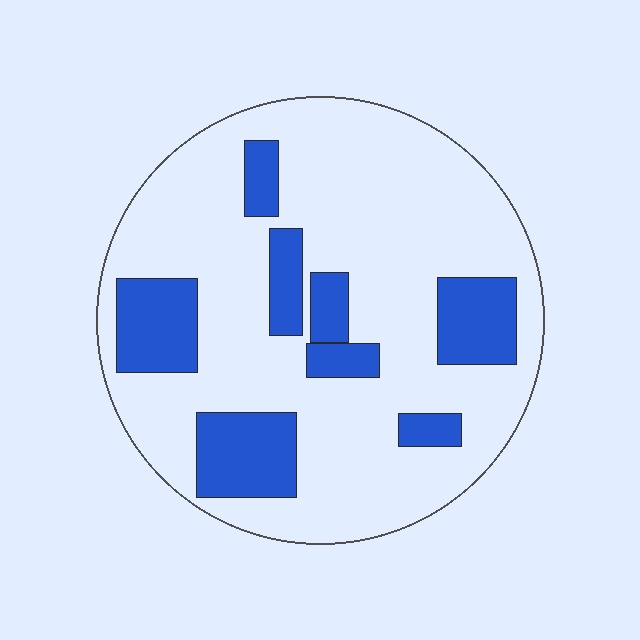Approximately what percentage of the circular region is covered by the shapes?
Approximately 25%.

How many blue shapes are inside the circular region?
8.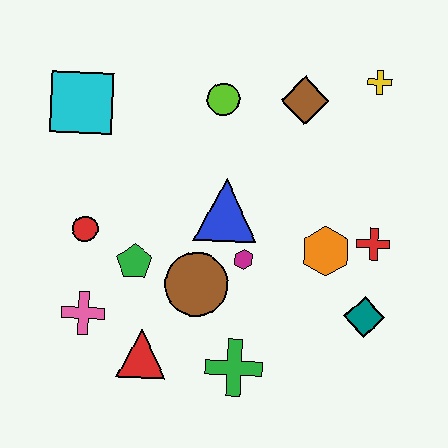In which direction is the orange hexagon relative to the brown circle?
The orange hexagon is to the right of the brown circle.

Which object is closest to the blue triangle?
The magenta hexagon is closest to the blue triangle.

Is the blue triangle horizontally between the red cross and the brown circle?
Yes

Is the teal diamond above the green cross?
Yes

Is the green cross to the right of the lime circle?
Yes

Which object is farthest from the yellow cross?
The pink cross is farthest from the yellow cross.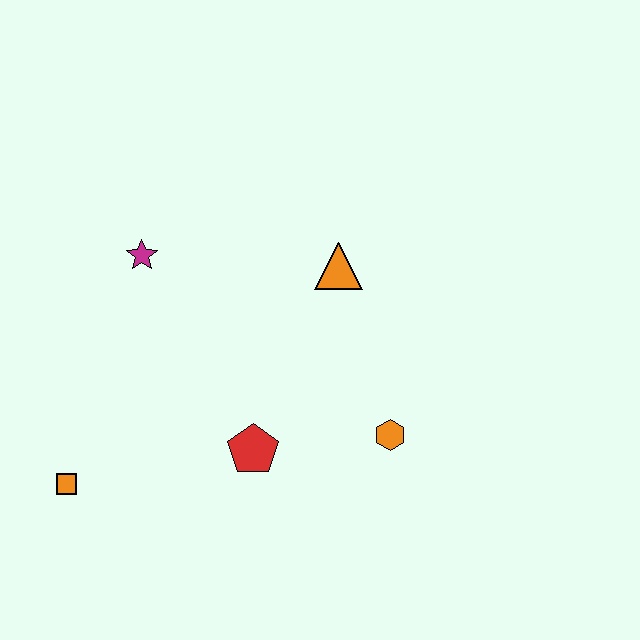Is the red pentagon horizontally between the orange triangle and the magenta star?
Yes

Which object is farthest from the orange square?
The orange triangle is farthest from the orange square.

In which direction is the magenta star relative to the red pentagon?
The magenta star is above the red pentagon.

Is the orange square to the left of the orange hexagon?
Yes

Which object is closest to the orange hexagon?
The red pentagon is closest to the orange hexagon.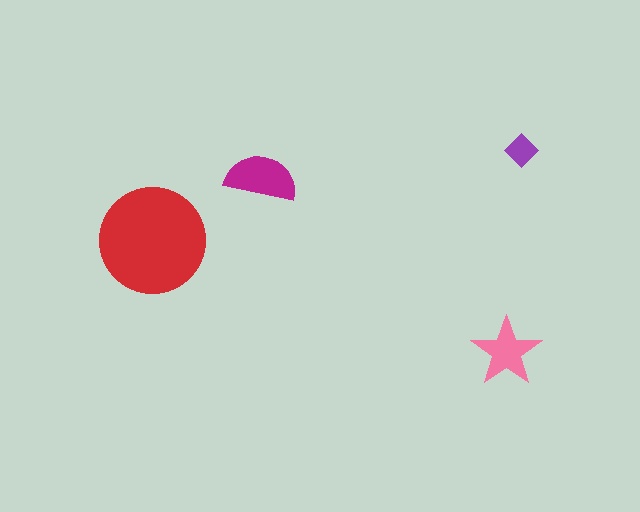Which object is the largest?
The red circle.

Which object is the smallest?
The purple diamond.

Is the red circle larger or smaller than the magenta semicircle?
Larger.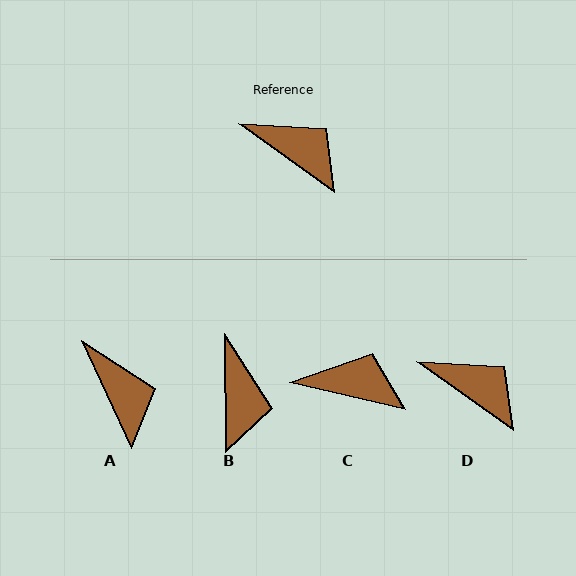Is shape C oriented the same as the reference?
No, it is off by about 23 degrees.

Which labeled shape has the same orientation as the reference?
D.